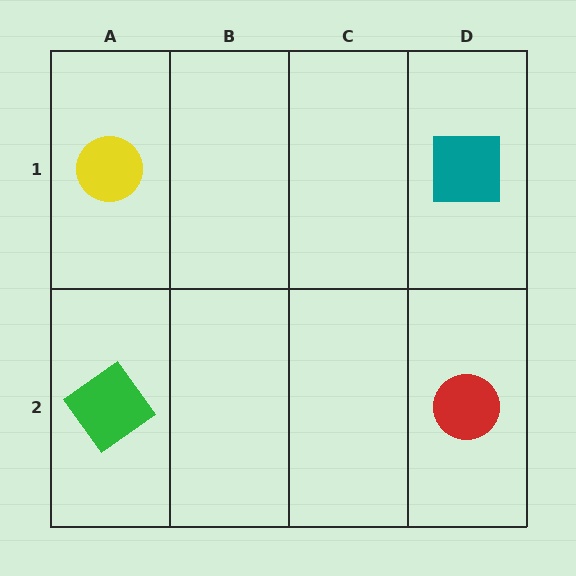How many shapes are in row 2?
2 shapes.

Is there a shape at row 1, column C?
No, that cell is empty.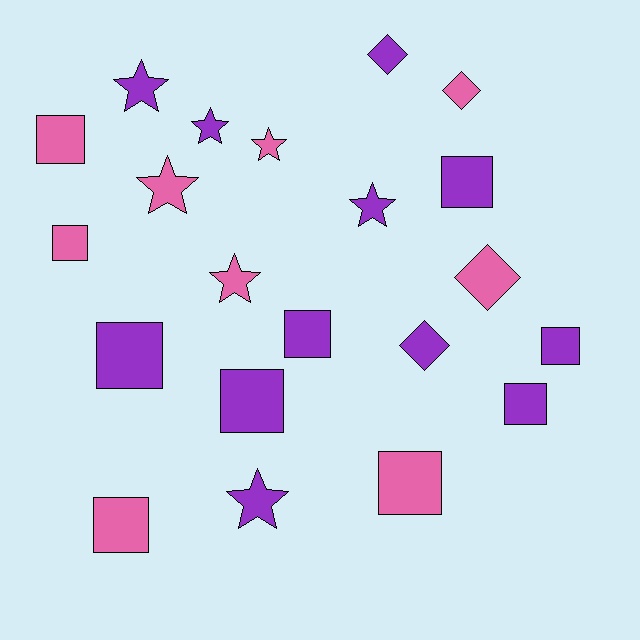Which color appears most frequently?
Purple, with 12 objects.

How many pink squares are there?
There are 4 pink squares.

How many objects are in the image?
There are 21 objects.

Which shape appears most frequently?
Square, with 10 objects.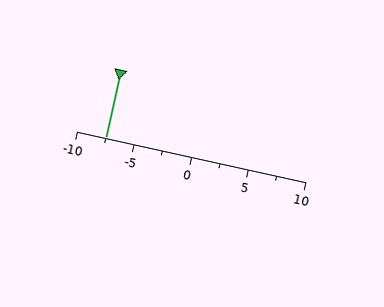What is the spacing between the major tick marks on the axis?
The major ticks are spaced 5 apart.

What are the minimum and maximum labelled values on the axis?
The axis runs from -10 to 10.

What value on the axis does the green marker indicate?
The marker indicates approximately -7.5.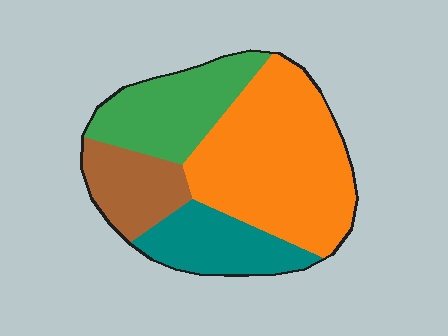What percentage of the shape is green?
Green takes up about one fifth (1/5) of the shape.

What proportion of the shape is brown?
Brown covers 15% of the shape.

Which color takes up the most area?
Orange, at roughly 45%.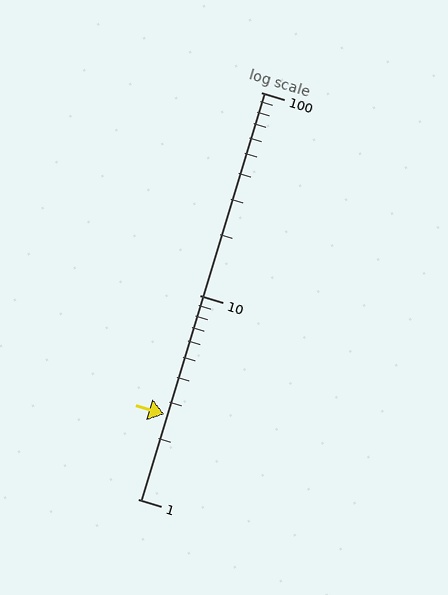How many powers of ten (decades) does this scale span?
The scale spans 2 decades, from 1 to 100.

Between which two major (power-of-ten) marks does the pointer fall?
The pointer is between 1 and 10.